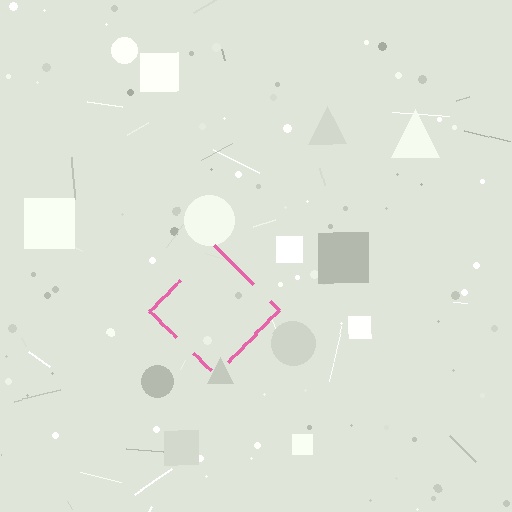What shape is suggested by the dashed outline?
The dashed outline suggests a diamond.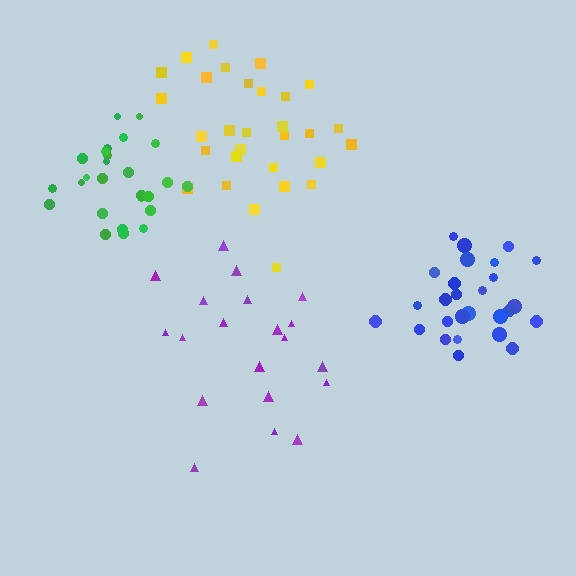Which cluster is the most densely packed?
Green.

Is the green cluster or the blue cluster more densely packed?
Green.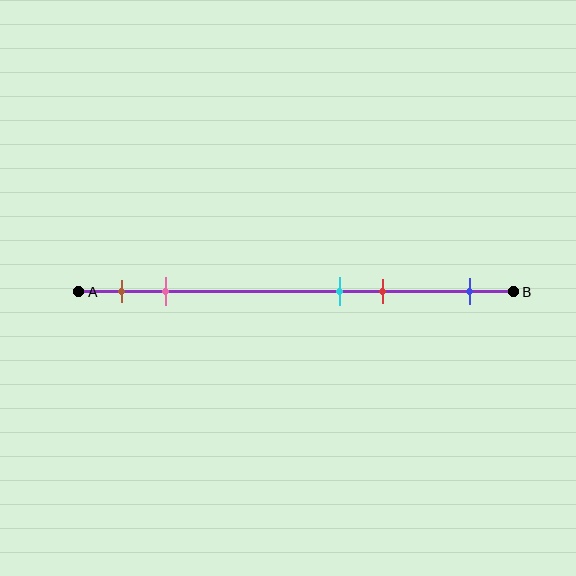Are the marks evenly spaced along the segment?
No, the marks are not evenly spaced.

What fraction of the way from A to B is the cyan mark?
The cyan mark is approximately 60% (0.6) of the way from A to B.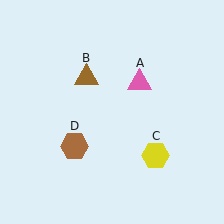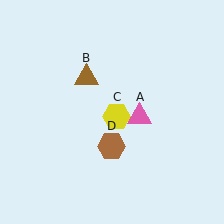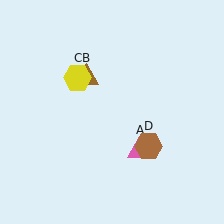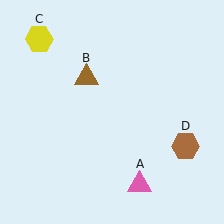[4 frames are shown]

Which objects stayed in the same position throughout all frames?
Brown triangle (object B) remained stationary.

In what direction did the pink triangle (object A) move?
The pink triangle (object A) moved down.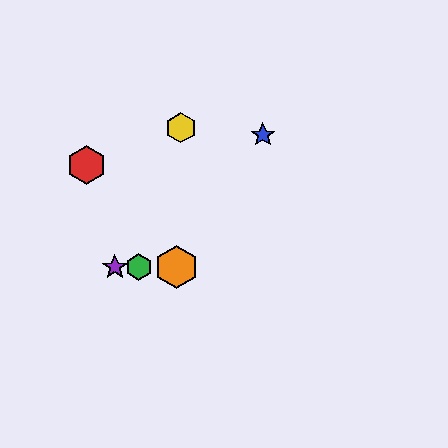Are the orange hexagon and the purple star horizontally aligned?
Yes, both are at y≈267.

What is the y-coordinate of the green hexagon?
The green hexagon is at y≈267.